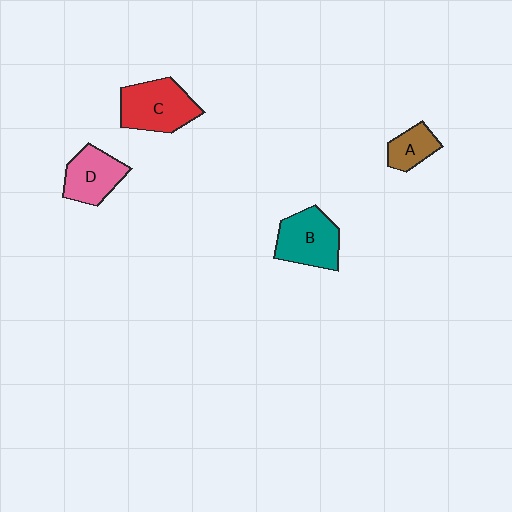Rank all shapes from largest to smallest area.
From largest to smallest: C (red), B (teal), D (pink), A (brown).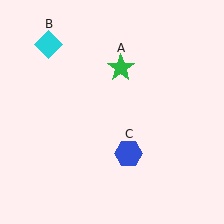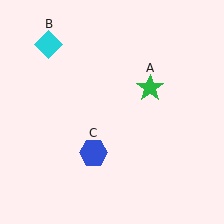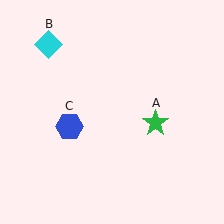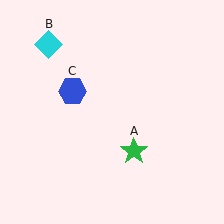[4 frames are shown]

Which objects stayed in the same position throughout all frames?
Cyan diamond (object B) remained stationary.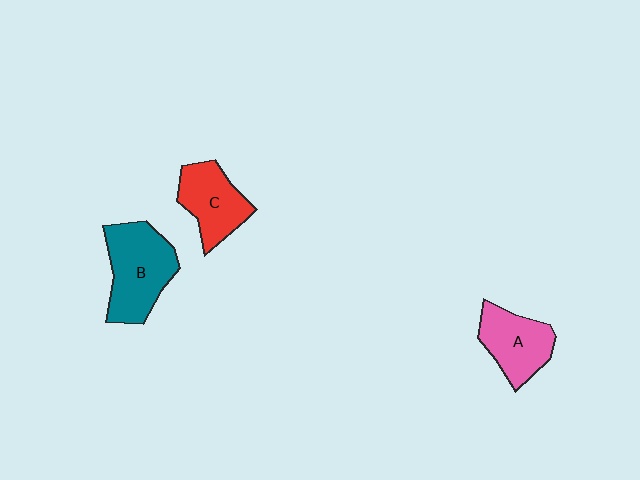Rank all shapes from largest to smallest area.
From largest to smallest: B (teal), C (red), A (pink).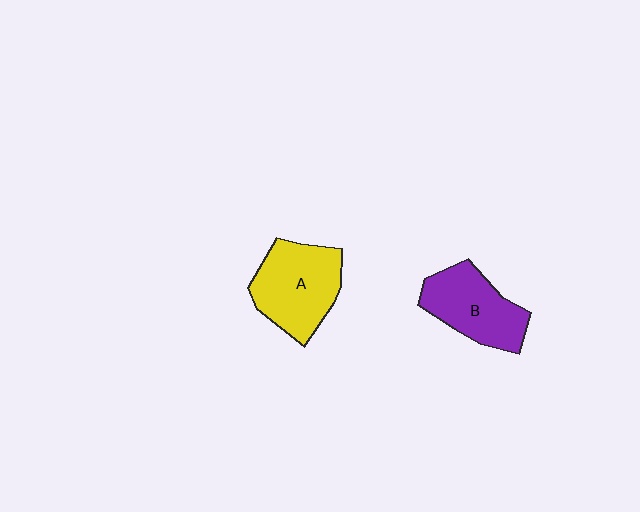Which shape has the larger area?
Shape A (yellow).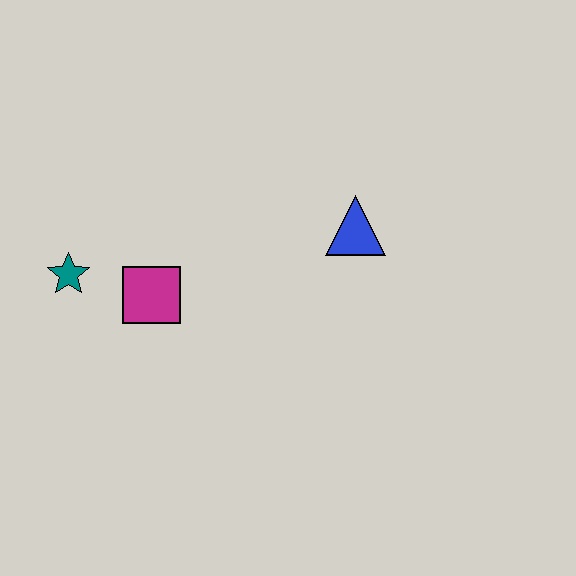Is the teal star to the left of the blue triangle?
Yes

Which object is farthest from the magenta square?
The blue triangle is farthest from the magenta square.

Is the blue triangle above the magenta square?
Yes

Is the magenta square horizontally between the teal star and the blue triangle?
Yes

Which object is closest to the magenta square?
The teal star is closest to the magenta square.